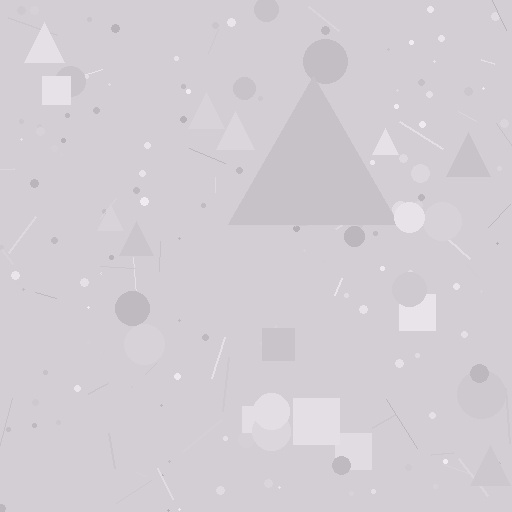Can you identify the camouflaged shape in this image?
The camouflaged shape is a triangle.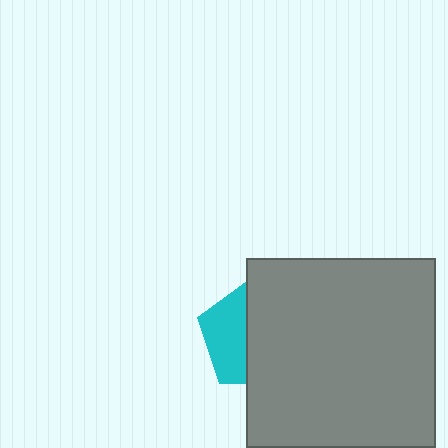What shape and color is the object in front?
The object in front is a gray square.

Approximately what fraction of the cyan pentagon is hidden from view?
Roughly 60% of the cyan pentagon is hidden behind the gray square.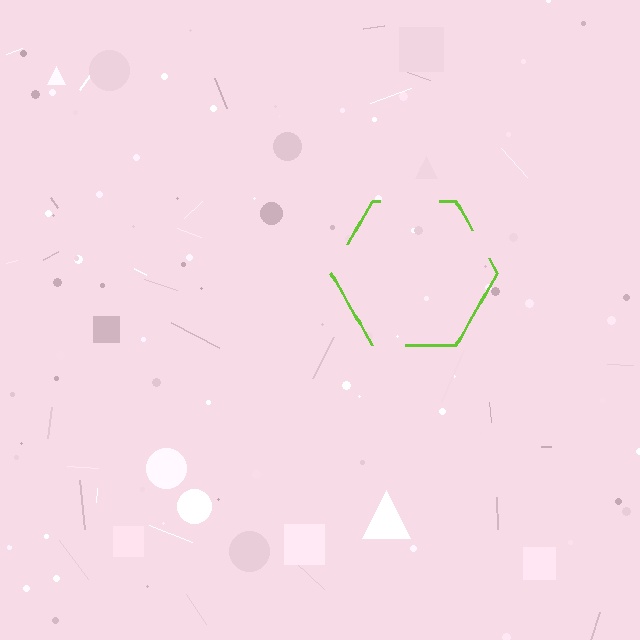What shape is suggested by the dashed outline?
The dashed outline suggests a hexagon.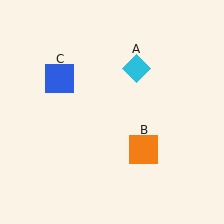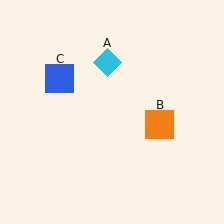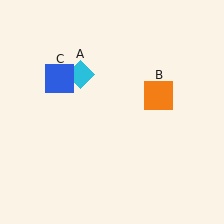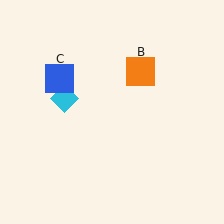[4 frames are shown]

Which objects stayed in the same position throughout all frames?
Blue square (object C) remained stationary.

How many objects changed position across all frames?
2 objects changed position: cyan diamond (object A), orange square (object B).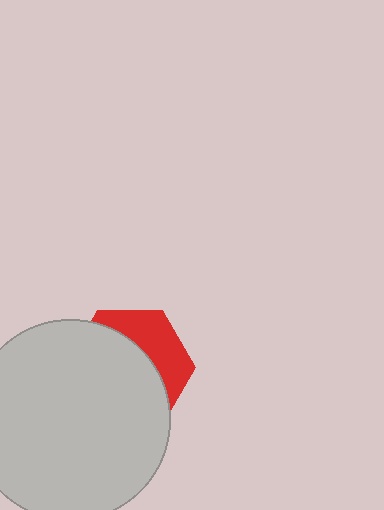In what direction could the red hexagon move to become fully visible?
The red hexagon could move toward the upper-right. That would shift it out from behind the light gray circle entirely.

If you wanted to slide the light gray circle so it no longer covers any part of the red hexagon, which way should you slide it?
Slide it toward the lower-left — that is the most direct way to separate the two shapes.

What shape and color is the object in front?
The object in front is a light gray circle.